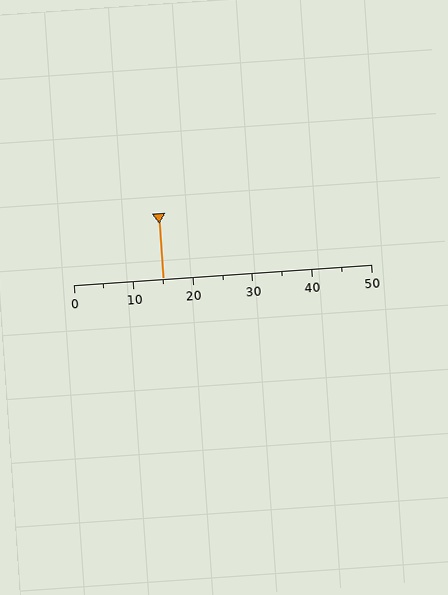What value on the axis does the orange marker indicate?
The marker indicates approximately 15.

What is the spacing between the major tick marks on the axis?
The major ticks are spaced 10 apart.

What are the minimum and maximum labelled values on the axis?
The axis runs from 0 to 50.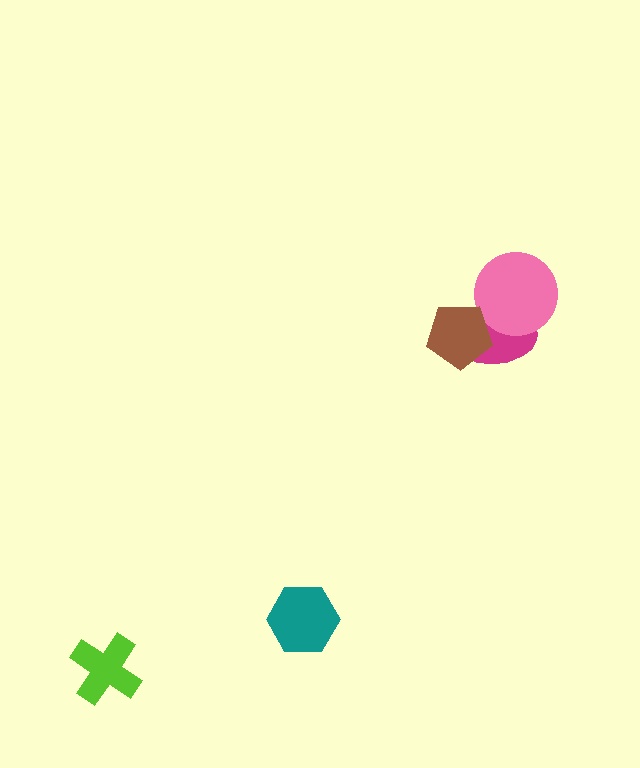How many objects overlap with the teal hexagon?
0 objects overlap with the teal hexagon.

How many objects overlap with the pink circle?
1 object overlaps with the pink circle.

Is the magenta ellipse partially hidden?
Yes, it is partially covered by another shape.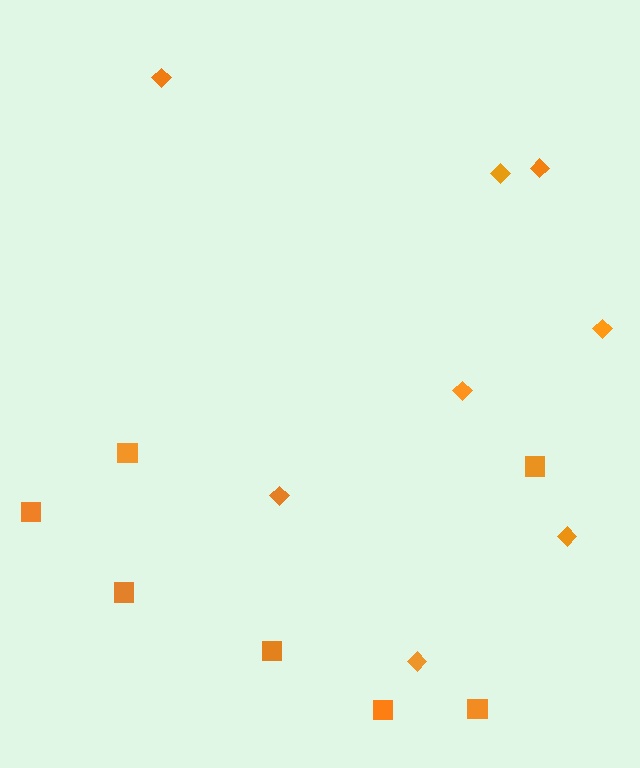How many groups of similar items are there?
There are 2 groups: one group of squares (7) and one group of diamonds (8).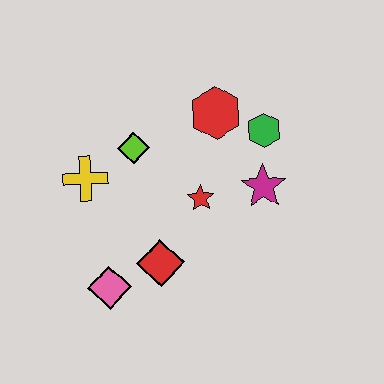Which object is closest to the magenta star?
The green hexagon is closest to the magenta star.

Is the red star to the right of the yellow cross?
Yes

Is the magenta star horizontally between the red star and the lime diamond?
No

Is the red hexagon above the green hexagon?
Yes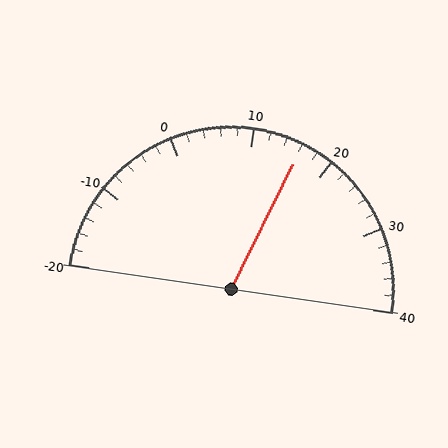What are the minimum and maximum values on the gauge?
The gauge ranges from -20 to 40.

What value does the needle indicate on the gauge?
The needle indicates approximately 16.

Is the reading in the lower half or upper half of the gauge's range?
The reading is in the upper half of the range (-20 to 40).